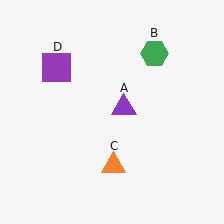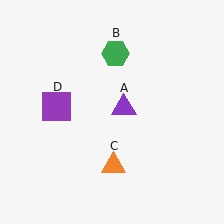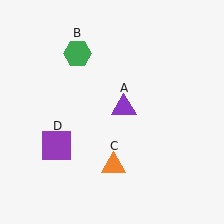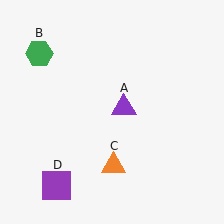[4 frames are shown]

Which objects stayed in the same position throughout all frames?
Purple triangle (object A) and orange triangle (object C) remained stationary.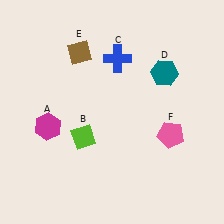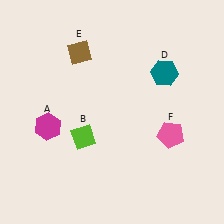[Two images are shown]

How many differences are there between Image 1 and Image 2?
There is 1 difference between the two images.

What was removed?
The blue cross (C) was removed in Image 2.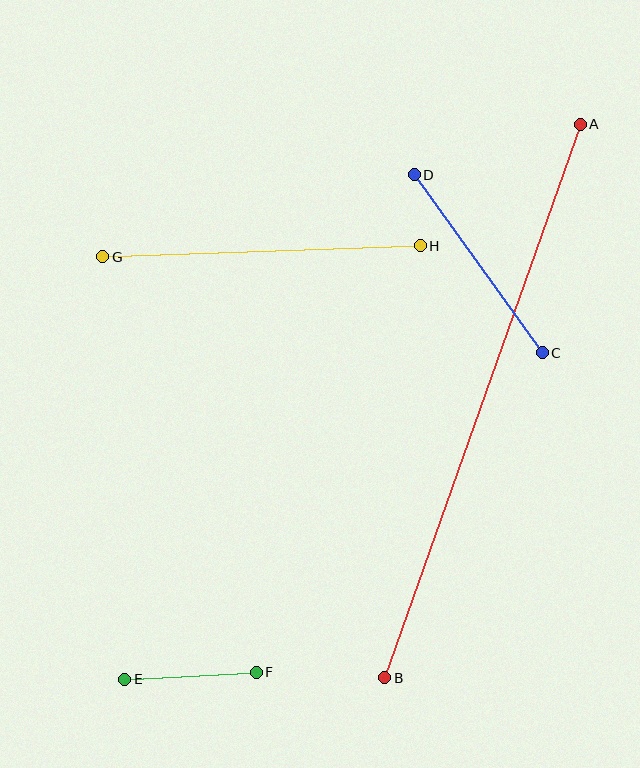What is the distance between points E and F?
The distance is approximately 132 pixels.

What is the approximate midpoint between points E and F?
The midpoint is at approximately (191, 676) pixels.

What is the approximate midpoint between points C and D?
The midpoint is at approximately (478, 264) pixels.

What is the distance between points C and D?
The distance is approximately 219 pixels.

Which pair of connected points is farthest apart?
Points A and B are farthest apart.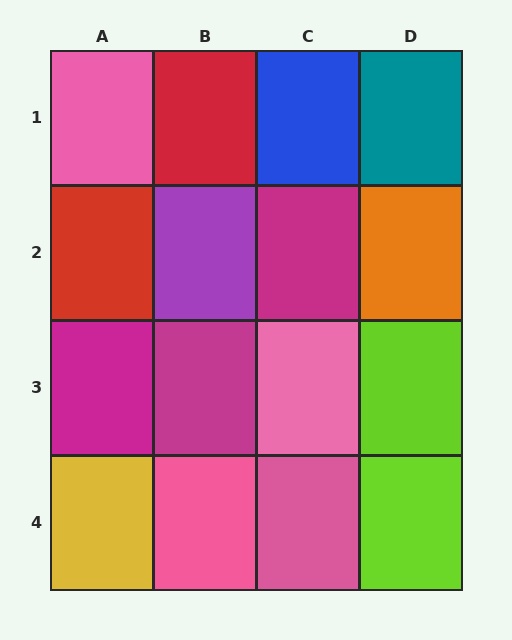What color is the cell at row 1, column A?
Pink.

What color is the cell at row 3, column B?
Magenta.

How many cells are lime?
2 cells are lime.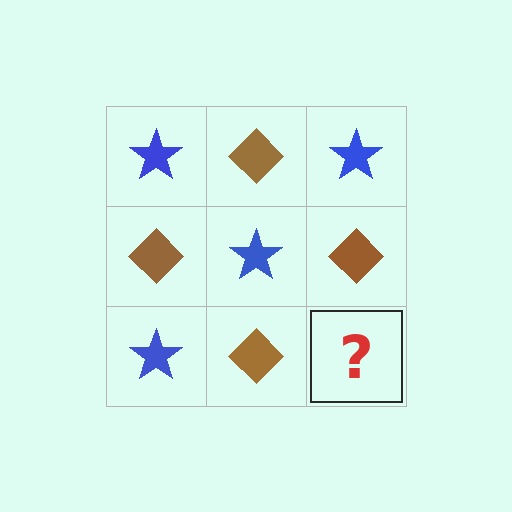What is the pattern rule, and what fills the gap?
The rule is that it alternates blue star and brown diamond in a checkerboard pattern. The gap should be filled with a blue star.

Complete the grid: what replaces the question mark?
The question mark should be replaced with a blue star.